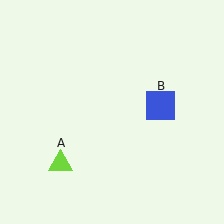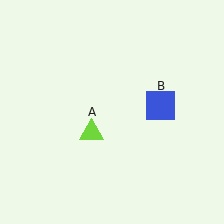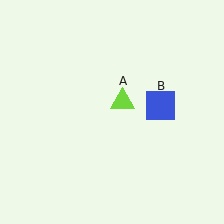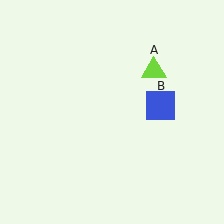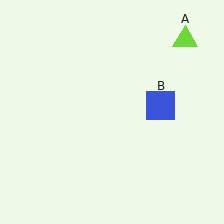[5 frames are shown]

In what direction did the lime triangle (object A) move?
The lime triangle (object A) moved up and to the right.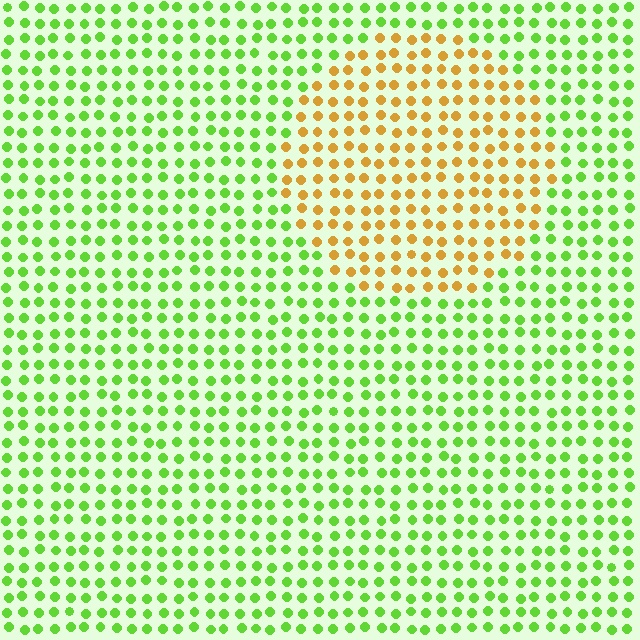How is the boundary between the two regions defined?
The boundary is defined purely by a slight shift in hue (about 65 degrees). Spacing, size, and orientation are identical on both sides.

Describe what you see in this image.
The image is filled with small lime elements in a uniform arrangement. A circle-shaped region is visible where the elements are tinted to a slightly different hue, forming a subtle color boundary.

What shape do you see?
I see a circle.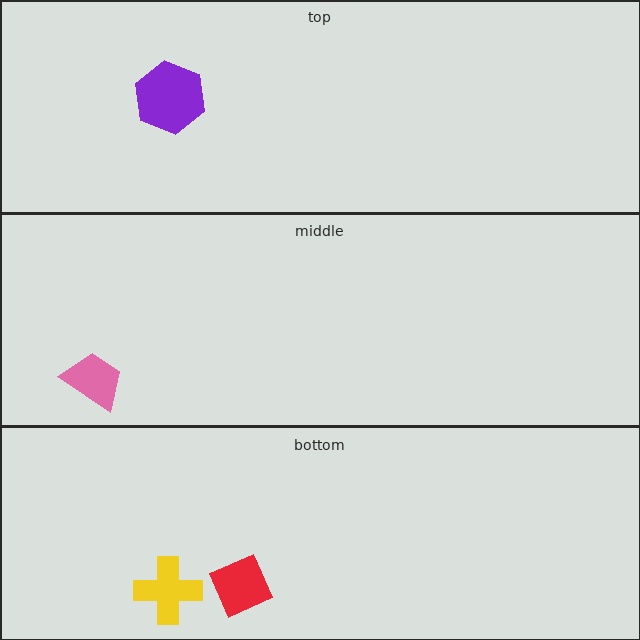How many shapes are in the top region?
1.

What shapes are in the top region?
The purple hexagon.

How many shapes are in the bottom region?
2.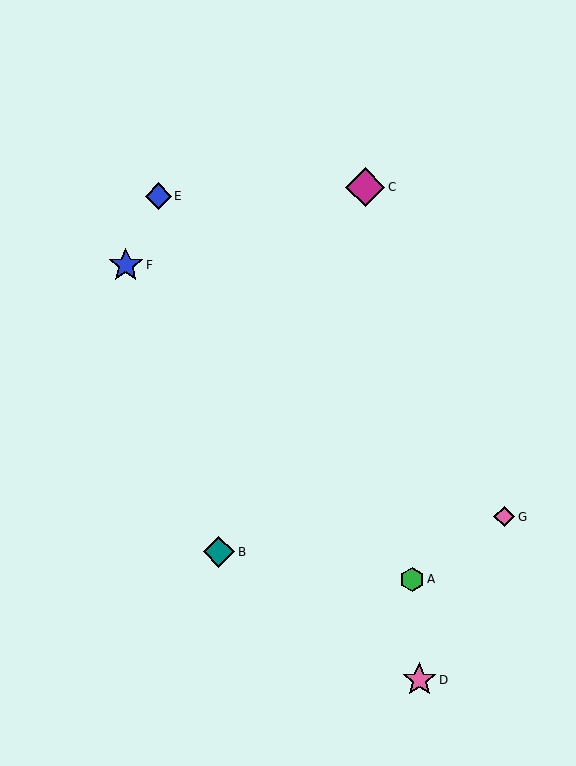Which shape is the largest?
The magenta diamond (labeled C) is the largest.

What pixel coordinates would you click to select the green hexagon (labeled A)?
Click at (412, 579) to select the green hexagon A.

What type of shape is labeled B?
Shape B is a teal diamond.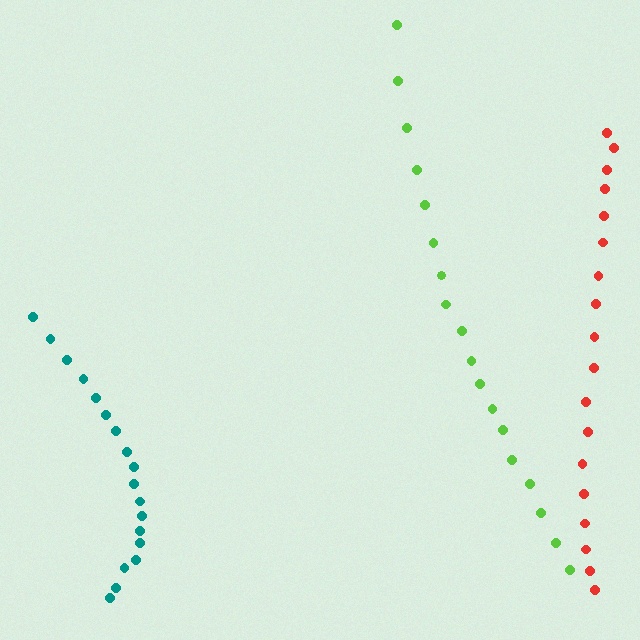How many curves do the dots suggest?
There are 3 distinct paths.